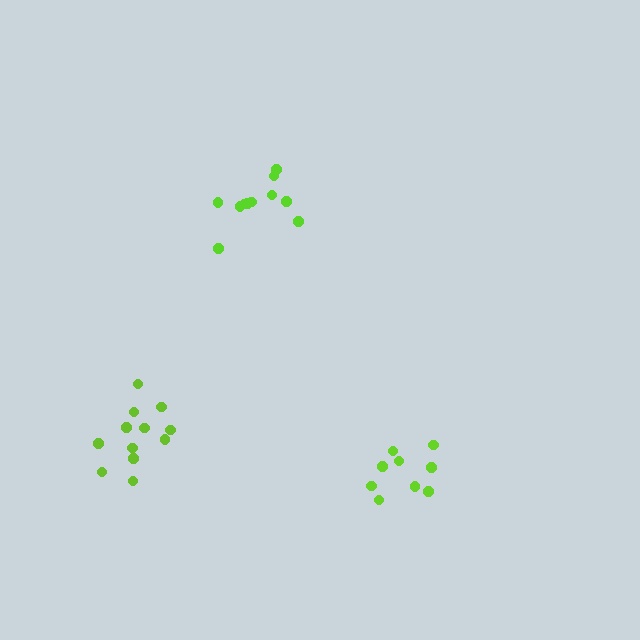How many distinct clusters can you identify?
There are 3 distinct clusters.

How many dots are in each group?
Group 1: 11 dots, Group 2: 12 dots, Group 3: 9 dots (32 total).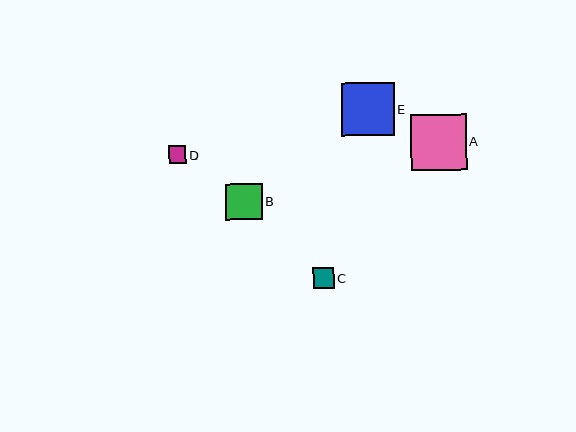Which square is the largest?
Square A is the largest with a size of approximately 56 pixels.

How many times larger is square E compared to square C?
Square E is approximately 2.5 times the size of square C.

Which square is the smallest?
Square D is the smallest with a size of approximately 17 pixels.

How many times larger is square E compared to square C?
Square E is approximately 2.5 times the size of square C.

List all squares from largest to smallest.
From largest to smallest: A, E, B, C, D.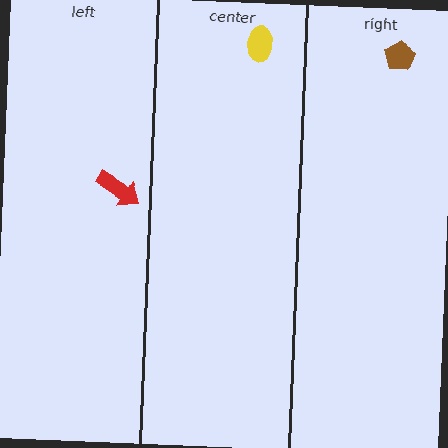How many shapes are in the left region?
1.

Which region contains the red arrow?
The left region.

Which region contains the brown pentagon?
The right region.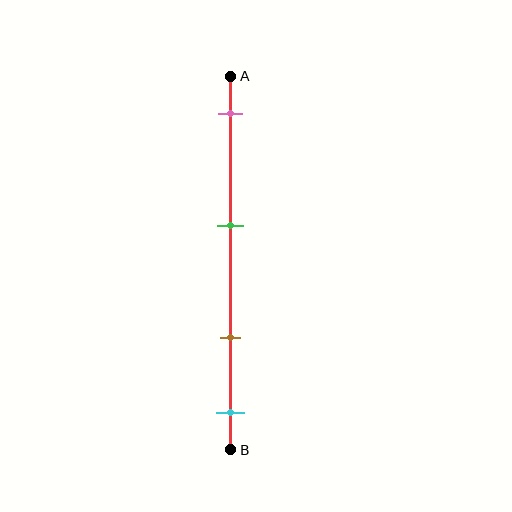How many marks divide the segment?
There are 4 marks dividing the segment.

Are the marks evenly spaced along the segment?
No, the marks are not evenly spaced.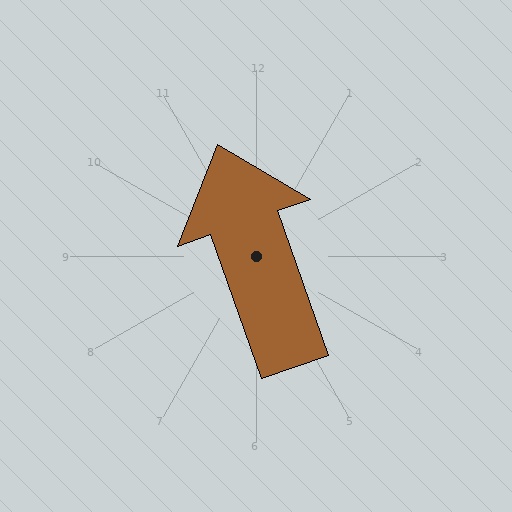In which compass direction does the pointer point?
North.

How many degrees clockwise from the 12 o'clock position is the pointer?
Approximately 341 degrees.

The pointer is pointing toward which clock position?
Roughly 11 o'clock.